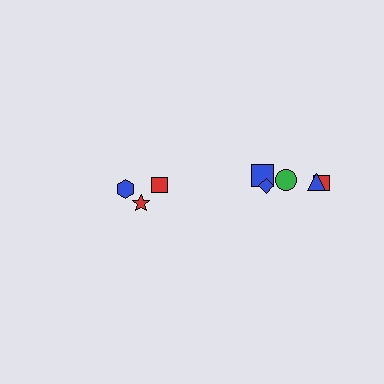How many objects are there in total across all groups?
There are 8 objects.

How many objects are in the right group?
There are 5 objects.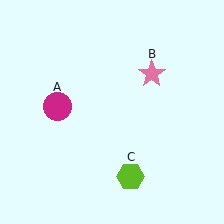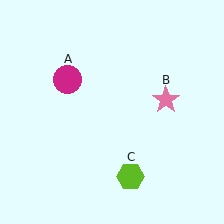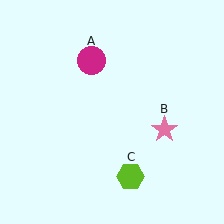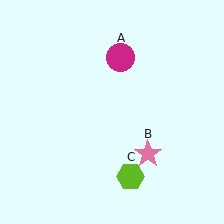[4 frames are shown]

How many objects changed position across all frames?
2 objects changed position: magenta circle (object A), pink star (object B).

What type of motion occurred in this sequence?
The magenta circle (object A), pink star (object B) rotated clockwise around the center of the scene.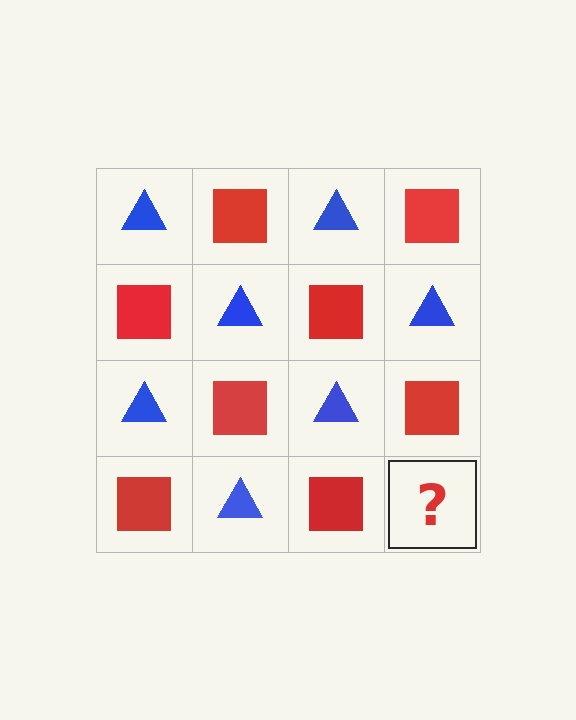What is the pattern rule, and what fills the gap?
The rule is that it alternates blue triangle and red square in a checkerboard pattern. The gap should be filled with a blue triangle.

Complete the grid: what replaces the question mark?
The question mark should be replaced with a blue triangle.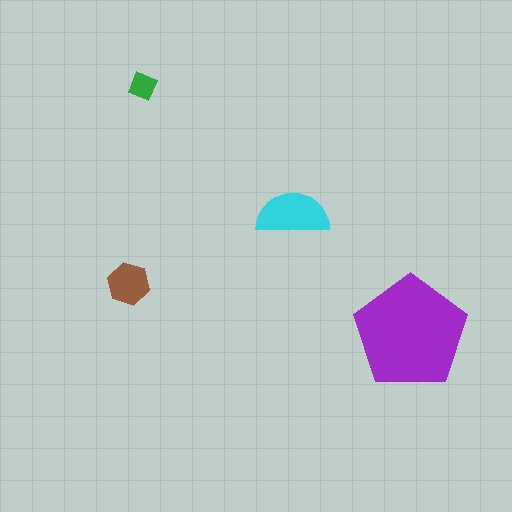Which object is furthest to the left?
The brown hexagon is leftmost.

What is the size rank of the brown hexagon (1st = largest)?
3rd.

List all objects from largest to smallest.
The purple pentagon, the cyan semicircle, the brown hexagon, the green diamond.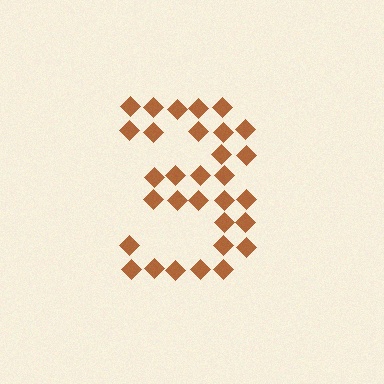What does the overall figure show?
The overall figure shows the digit 3.